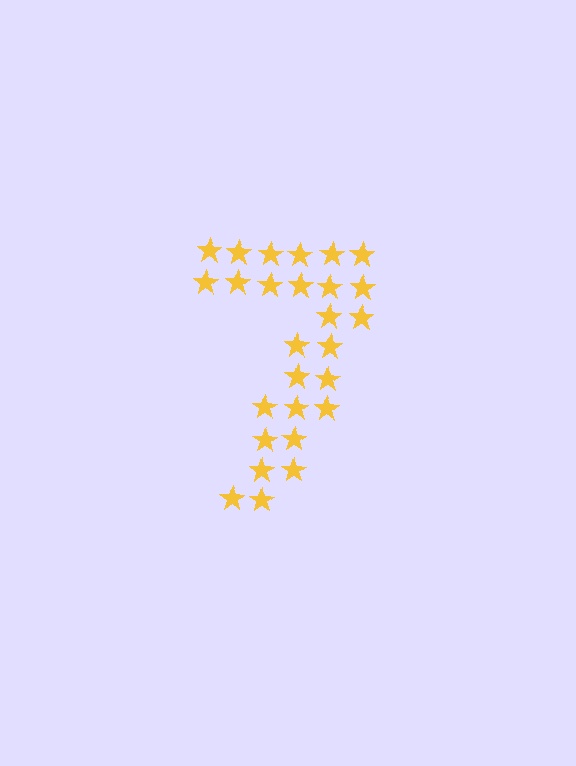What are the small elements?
The small elements are stars.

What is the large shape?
The large shape is the digit 7.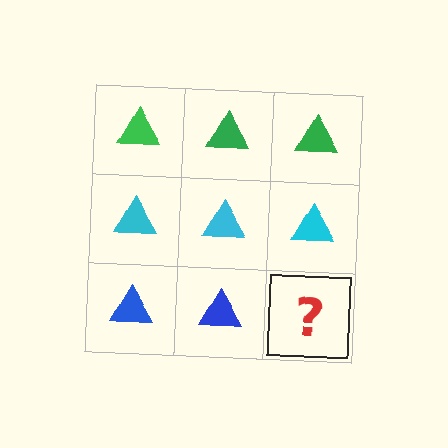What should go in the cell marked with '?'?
The missing cell should contain a blue triangle.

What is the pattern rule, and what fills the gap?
The rule is that each row has a consistent color. The gap should be filled with a blue triangle.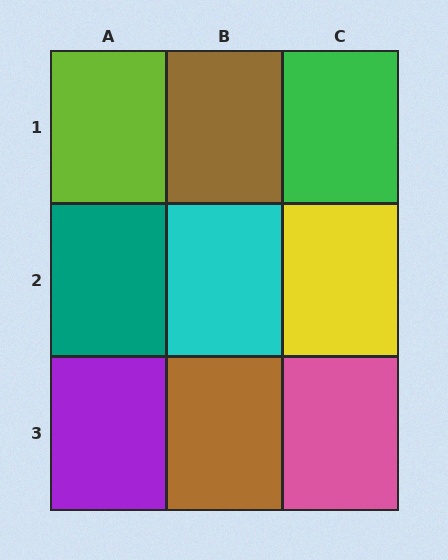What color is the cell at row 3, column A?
Purple.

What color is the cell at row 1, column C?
Green.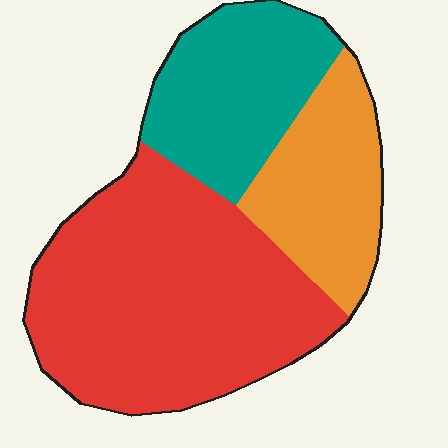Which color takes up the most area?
Red, at roughly 55%.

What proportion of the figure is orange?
Orange takes up about one fifth (1/5) of the figure.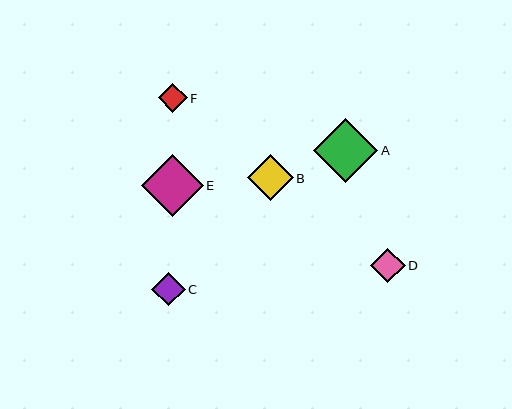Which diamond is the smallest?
Diamond F is the smallest with a size of approximately 29 pixels.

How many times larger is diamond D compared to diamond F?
Diamond D is approximately 1.2 times the size of diamond F.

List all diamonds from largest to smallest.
From largest to smallest: A, E, B, D, C, F.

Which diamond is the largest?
Diamond A is the largest with a size of approximately 64 pixels.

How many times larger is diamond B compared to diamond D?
Diamond B is approximately 1.3 times the size of diamond D.